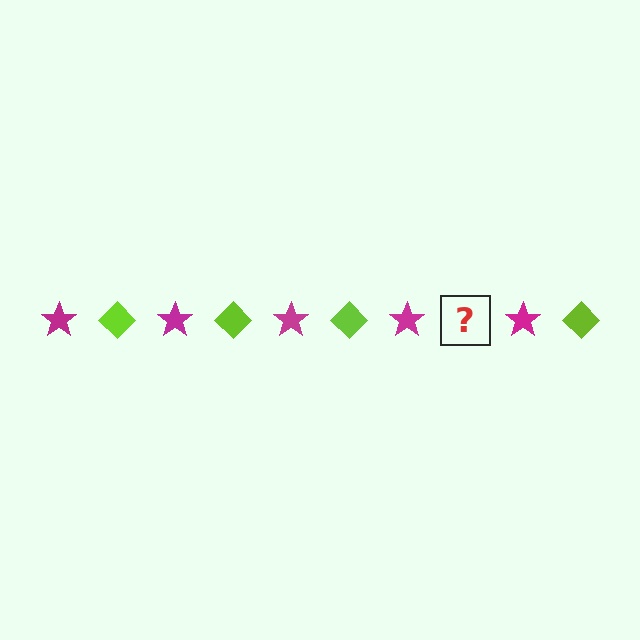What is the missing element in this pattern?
The missing element is a lime diamond.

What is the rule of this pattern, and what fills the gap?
The rule is that the pattern alternates between magenta star and lime diamond. The gap should be filled with a lime diamond.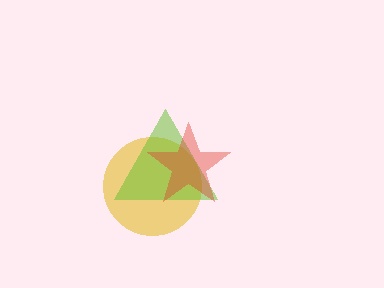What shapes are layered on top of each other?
The layered shapes are: a yellow circle, a lime triangle, a red star.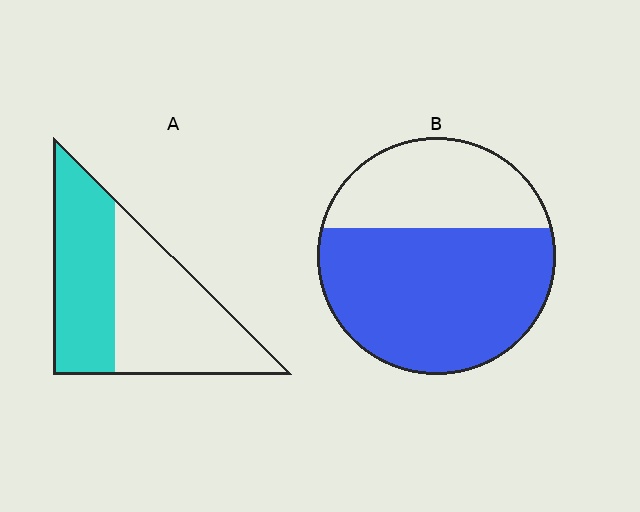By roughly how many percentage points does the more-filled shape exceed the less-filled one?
By roughly 20 percentage points (B over A).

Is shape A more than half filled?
No.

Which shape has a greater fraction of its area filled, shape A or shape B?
Shape B.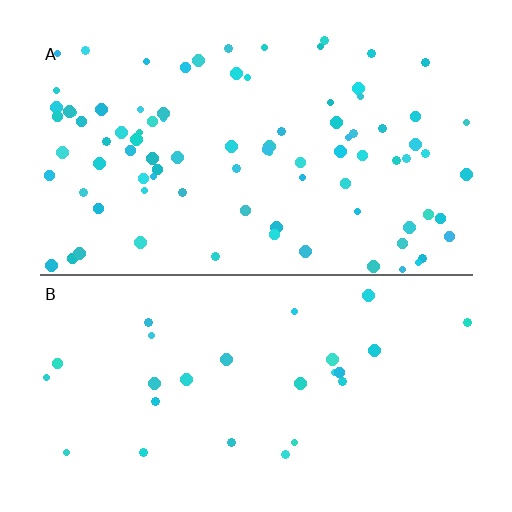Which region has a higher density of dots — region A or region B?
A (the top).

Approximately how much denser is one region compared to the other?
Approximately 3.2× — region A over region B.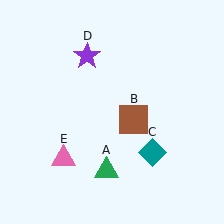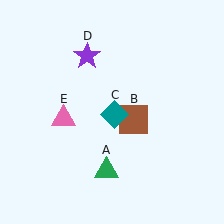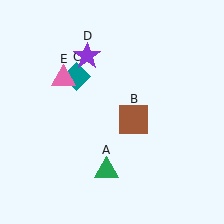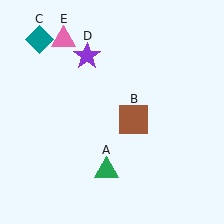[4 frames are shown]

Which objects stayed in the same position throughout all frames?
Green triangle (object A) and brown square (object B) and purple star (object D) remained stationary.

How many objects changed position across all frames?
2 objects changed position: teal diamond (object C), pink triangle (object E).